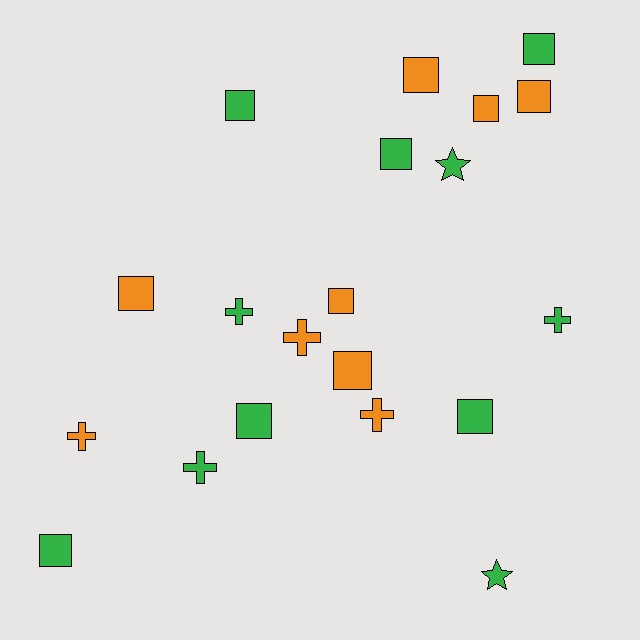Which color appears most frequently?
Green, with 11 objects.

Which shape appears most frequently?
Square, with 12 objects.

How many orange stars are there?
There are no orange stars.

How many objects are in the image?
There are 20 objects.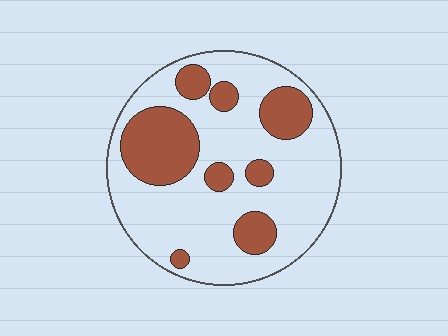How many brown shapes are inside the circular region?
8.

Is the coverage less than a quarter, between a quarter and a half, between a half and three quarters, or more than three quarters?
Between a quarter and a half.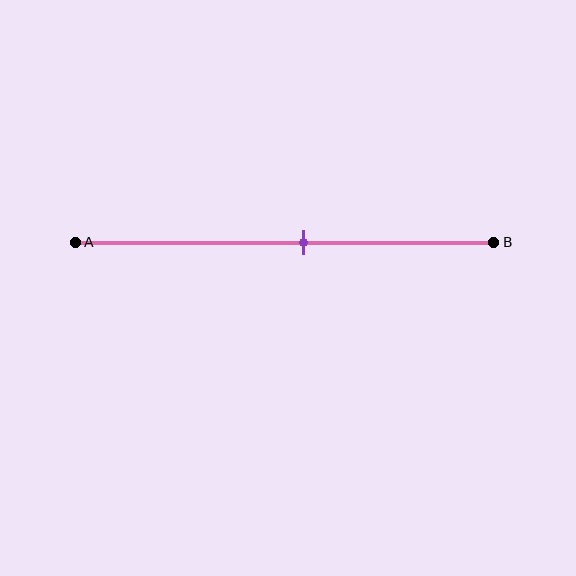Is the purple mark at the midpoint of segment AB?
No, the mark is at about 55% from A, not at the 50% midpoint.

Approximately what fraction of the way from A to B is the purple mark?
The purple mark is approximately 55% of the way from A to B.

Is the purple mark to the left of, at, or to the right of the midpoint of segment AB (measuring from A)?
The purple mark is to the right of the midpoint of segment AB.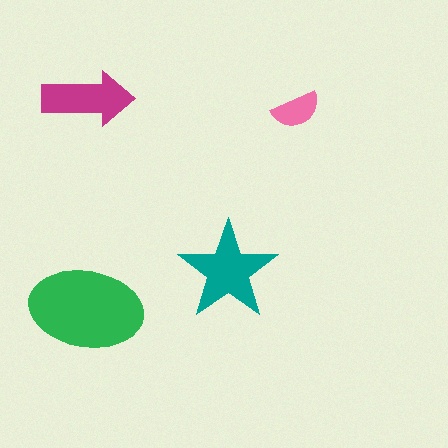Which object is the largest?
The green ellipse.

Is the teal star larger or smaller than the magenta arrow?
Larger.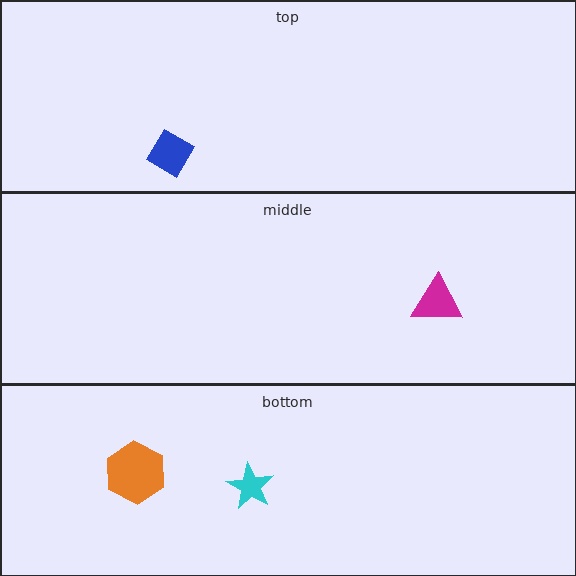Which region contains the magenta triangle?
The middle region.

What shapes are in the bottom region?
The orange hexagon, the cyan star.